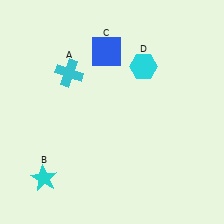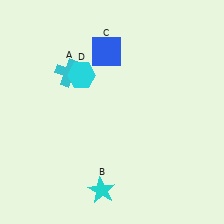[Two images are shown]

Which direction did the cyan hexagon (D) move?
The cyan hexagon (D) moved left.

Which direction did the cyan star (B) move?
The cyan star (B) moved right.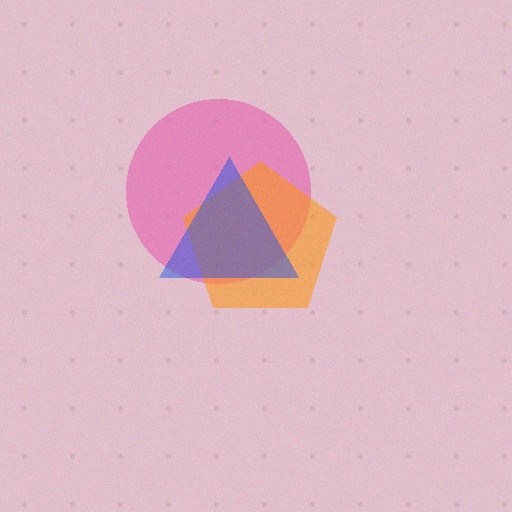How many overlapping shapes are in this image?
There are 3 overlapping shapes in the image.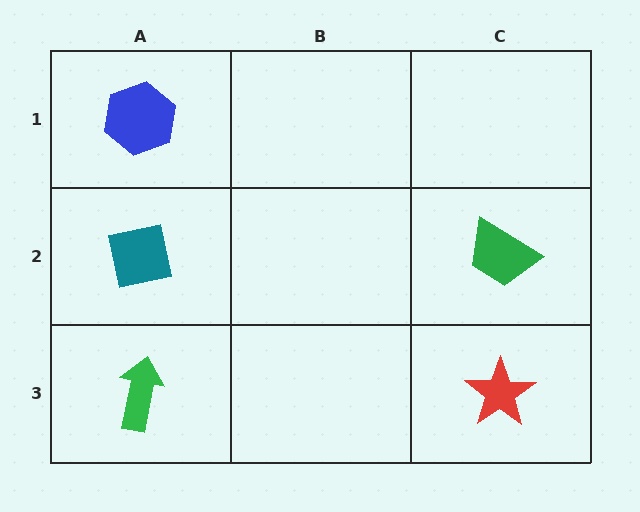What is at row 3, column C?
A red star.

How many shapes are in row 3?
2 shapes.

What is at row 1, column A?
A blue hexagon.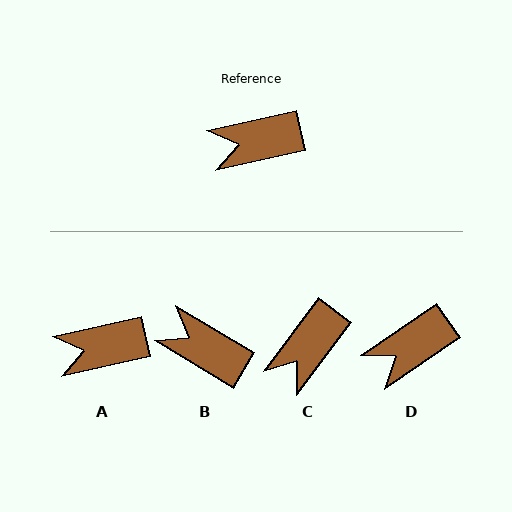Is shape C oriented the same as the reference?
No, it is off by about 40 degrees.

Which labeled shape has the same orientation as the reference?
A.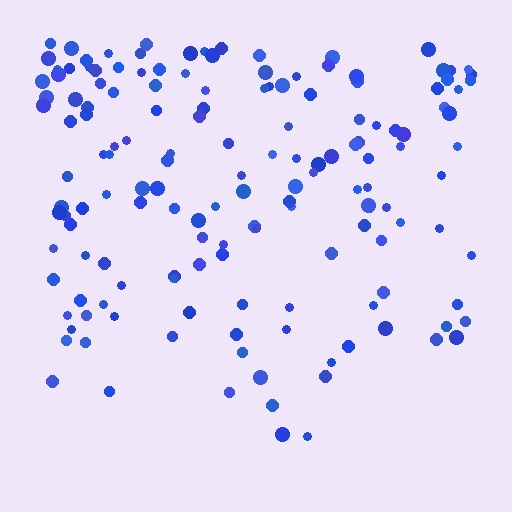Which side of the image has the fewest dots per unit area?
The bottom.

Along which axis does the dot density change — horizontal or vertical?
Vertical.